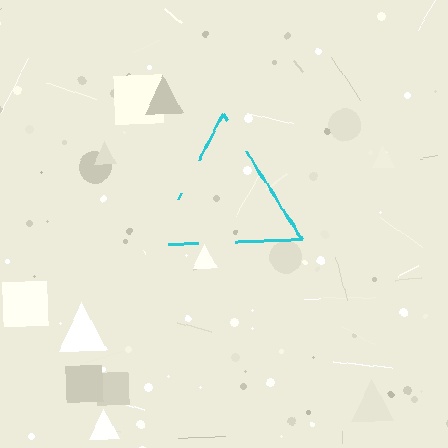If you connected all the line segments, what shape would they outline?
They would outline a triangle.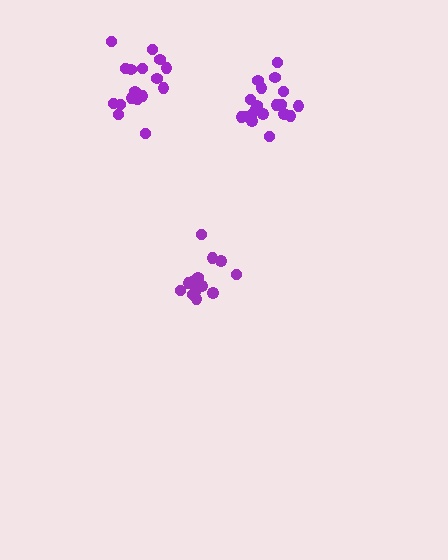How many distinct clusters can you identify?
There are 3 distinct clusters.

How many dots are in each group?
Group 1: 15 dots, Group 2: 19 dots, Group 3: 18 dots (52 total).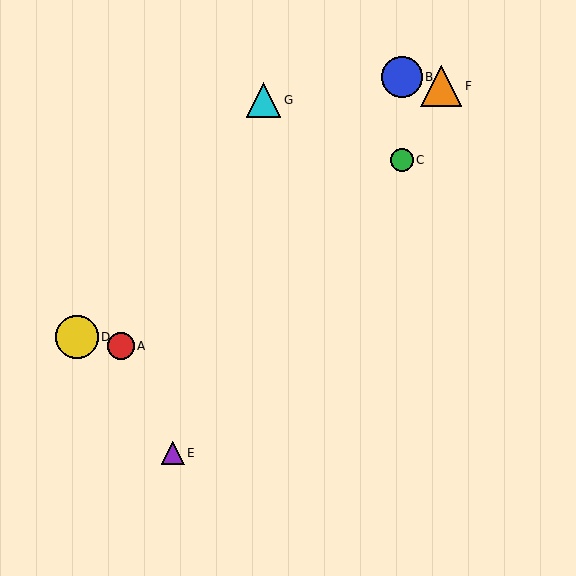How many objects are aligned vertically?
2 objects (B, C) are aligned vertically.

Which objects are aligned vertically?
Objects B, C are aligned vertically.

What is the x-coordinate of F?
Object F is at x≈441.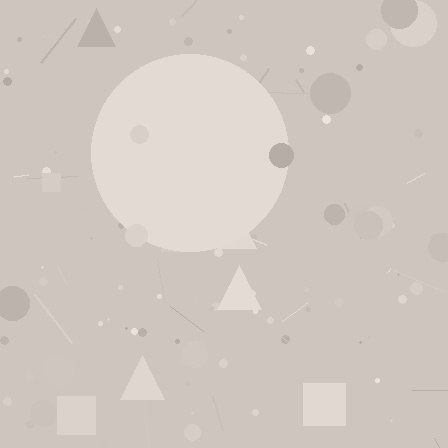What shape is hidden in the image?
A circle is hidden in the image.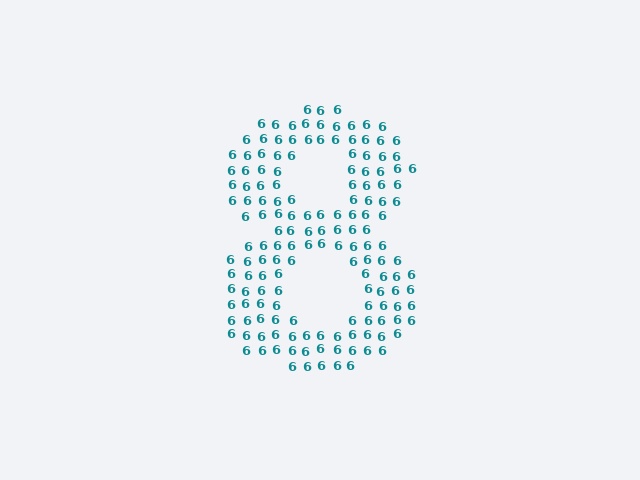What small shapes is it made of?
It is made of small digit 6's.